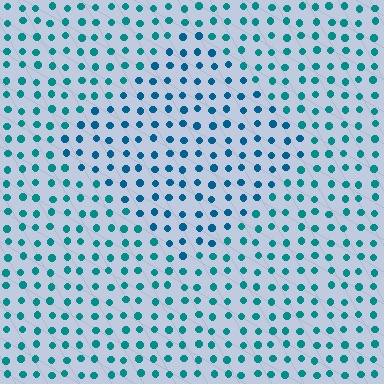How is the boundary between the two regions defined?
The boundary is defined purely by a slight shift in hue (about 22 degrees). Spacing, size, and orientation are identical on both sides.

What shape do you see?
I see a diamond.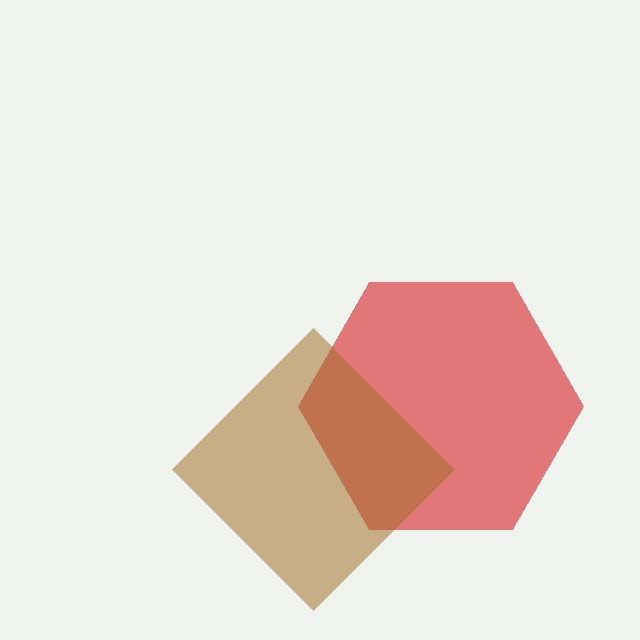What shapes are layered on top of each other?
The layered shapes are: a red hexagon, a brown diamond.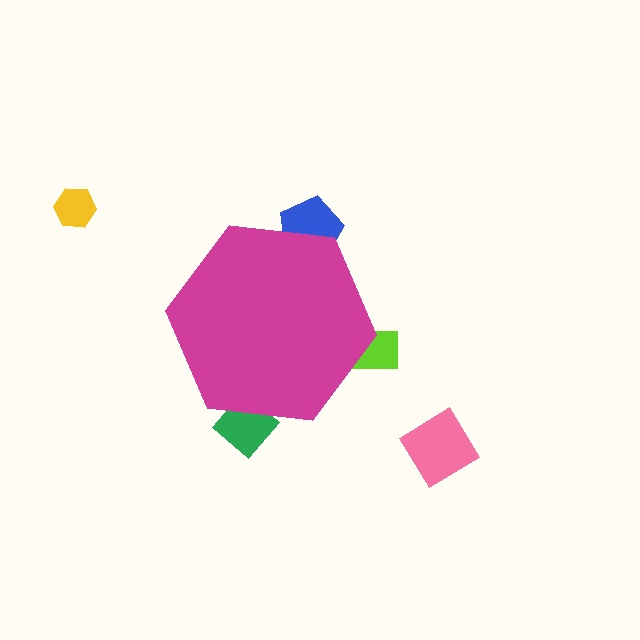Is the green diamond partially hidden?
Yes, the green diamond is partially hidden behind the magenta hexagon.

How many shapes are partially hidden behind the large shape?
3 shapes are partially hidden.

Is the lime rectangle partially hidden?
Yes, the lime rectangle is partially hidden behind the magenta hexagon.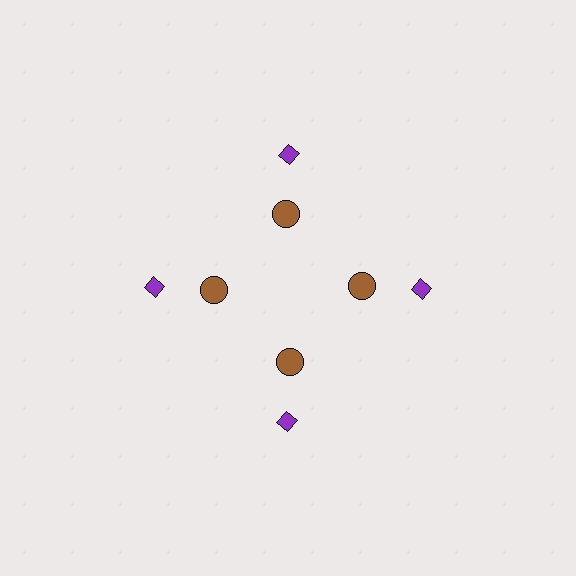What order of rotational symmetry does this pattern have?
This pattern has 4-fold rotational symmetry.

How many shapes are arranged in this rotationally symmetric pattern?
There are 8 shapes, arranged in 4 groups of 2.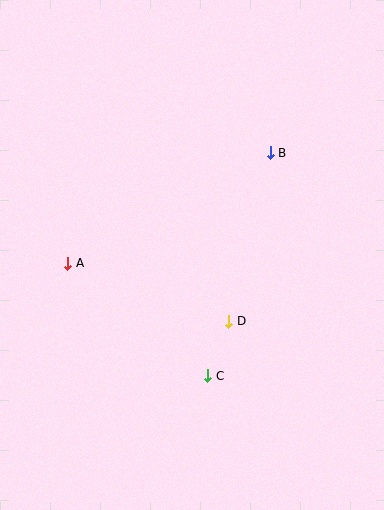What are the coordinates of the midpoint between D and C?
The midpoint between D and C is at (218, 349).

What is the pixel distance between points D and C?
The distance between D and C is 58 pixels.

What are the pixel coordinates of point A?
Point A is at (68, 263).